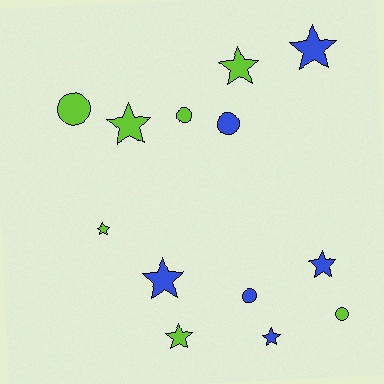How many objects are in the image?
There are 13 objects.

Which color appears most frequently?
Lime, with 7 objects.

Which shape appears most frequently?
Star, with 8 objects.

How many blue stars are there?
There are 4 blue stars.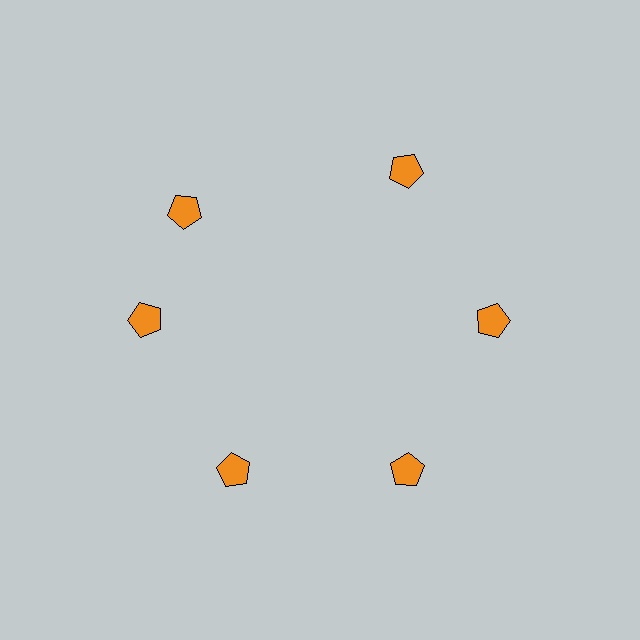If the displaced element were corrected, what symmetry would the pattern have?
It would have 6-fold rotational symmetry — the pattern would map onto itself every 60 degrees.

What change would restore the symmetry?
The symmetry would be restored by rotating it back into even spacing with its neighbors so that all 6 pentagons sit at equal angles and equal distance from the center.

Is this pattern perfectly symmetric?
No. The 6 orange pentagons are arranged in a ring, but one element near the 11 o'clock position is rotated out of alignment along the ring, breaking the 6-fold rotational symmetry.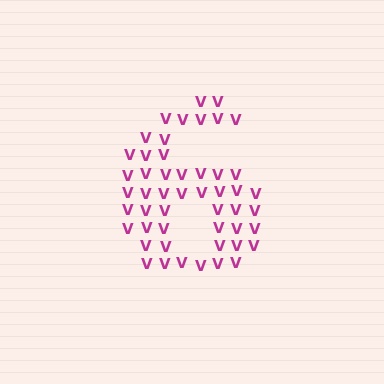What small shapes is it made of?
It is made of small letter V's.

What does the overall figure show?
The overall figure shows the digit 6.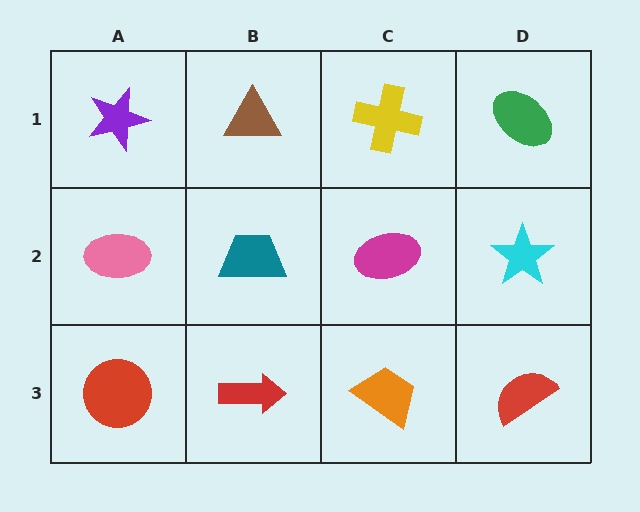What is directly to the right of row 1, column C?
A green ellipse.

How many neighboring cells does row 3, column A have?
2.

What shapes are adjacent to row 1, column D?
A cyan star (row 2, column D), a yellow cross (row 1, column C).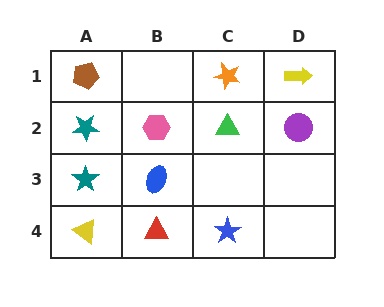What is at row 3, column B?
A blue ellipse.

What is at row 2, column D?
A purple circle.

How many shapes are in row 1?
3 shapes.